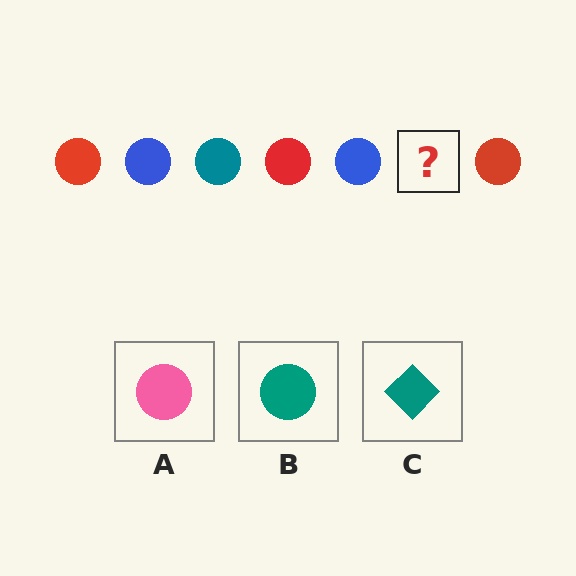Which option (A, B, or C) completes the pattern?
B.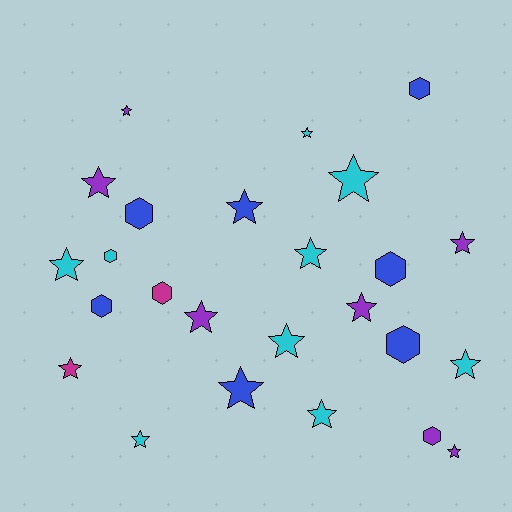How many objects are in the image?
There are 25 objects.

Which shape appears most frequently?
Star, with 17 objects.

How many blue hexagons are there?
There are 5 blue hexagons.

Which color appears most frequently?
Cyan, with 9 objects.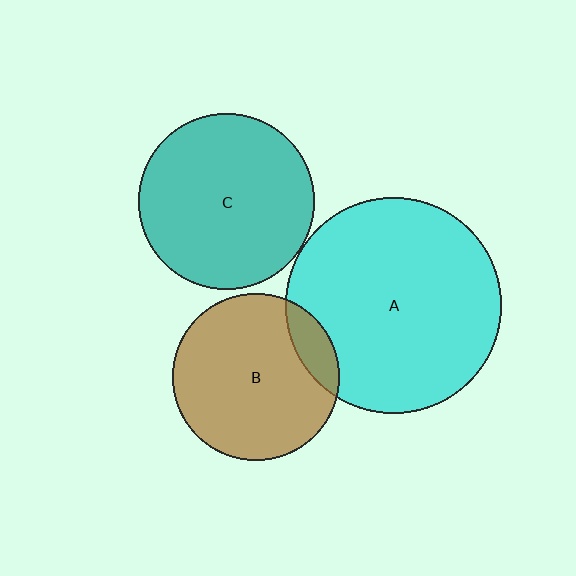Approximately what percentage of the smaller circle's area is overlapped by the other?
Approximately 10%.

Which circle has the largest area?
Circle A (cyan).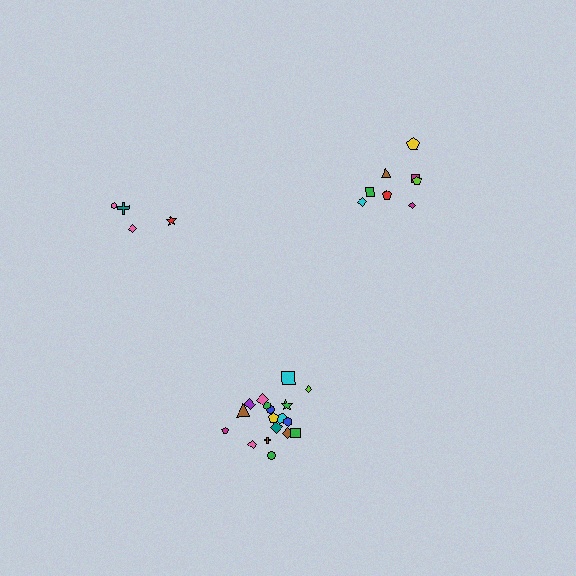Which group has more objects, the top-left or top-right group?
The top-right group.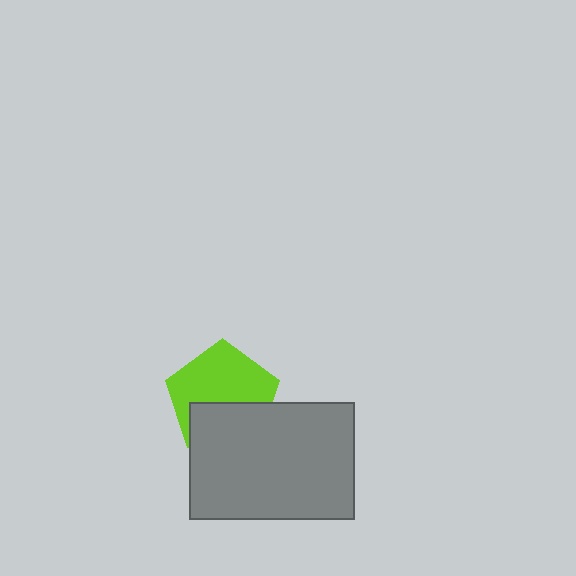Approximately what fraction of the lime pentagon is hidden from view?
Roughly 40% of the lime pentagon is hidden behind the gray rectangle.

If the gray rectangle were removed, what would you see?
You would see the complete lime pentagon.